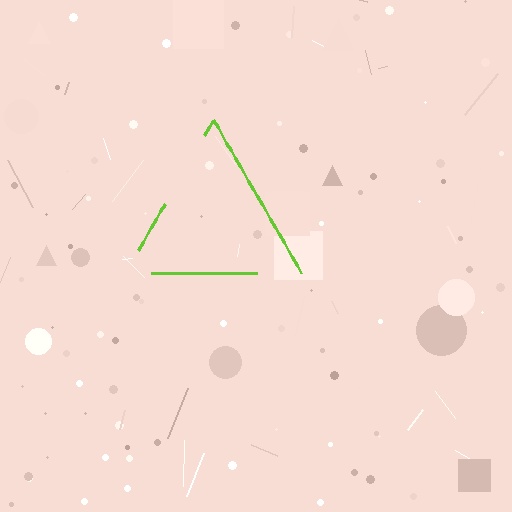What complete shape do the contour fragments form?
The contour fragments form a triangle.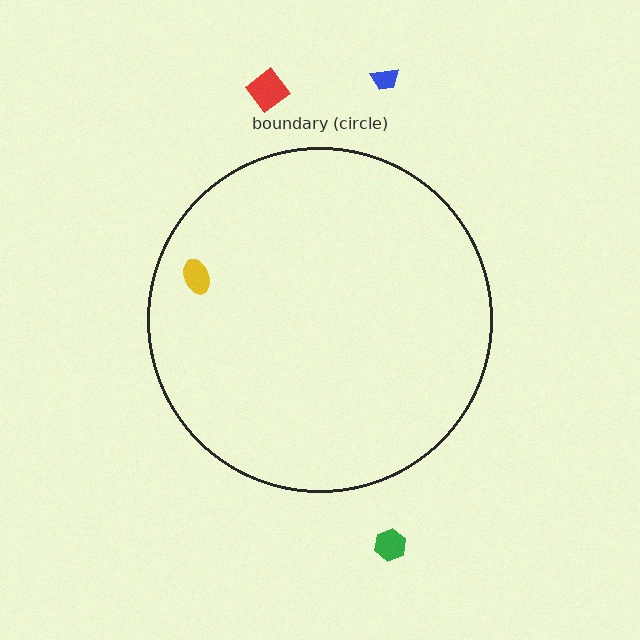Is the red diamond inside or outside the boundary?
Outside.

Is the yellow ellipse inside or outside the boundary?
Inside.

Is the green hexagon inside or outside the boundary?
Outside.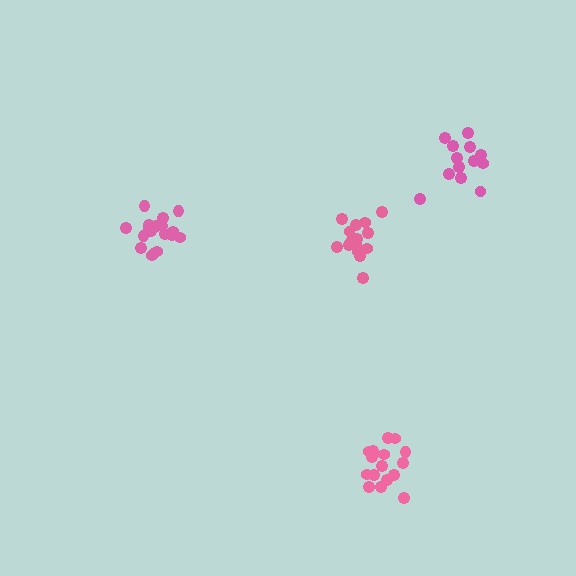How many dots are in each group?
Group 1: 13 dots, Group 2: 17 dots, Group 3: 15 dots, Group 4: 18 dots (63 total).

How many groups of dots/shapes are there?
There are 4 groups.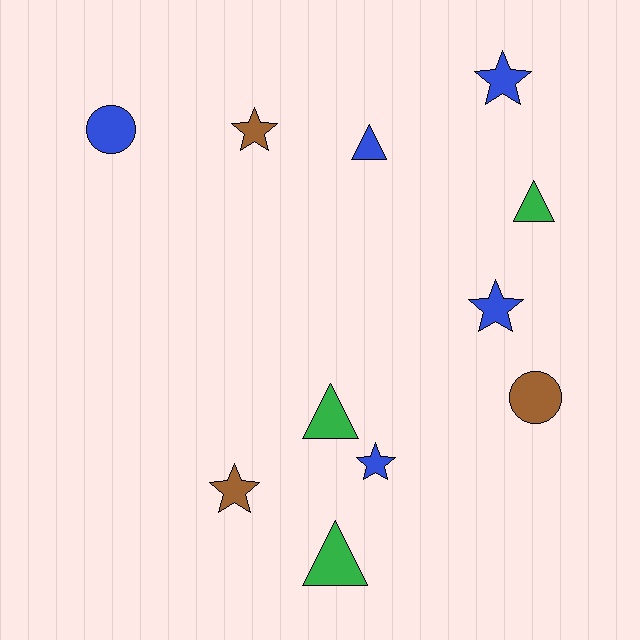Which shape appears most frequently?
Star, with 5 objects.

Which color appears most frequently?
Blue, with 5 objects.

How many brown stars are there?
There are 2 brown stars.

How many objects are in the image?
There are 11 objects.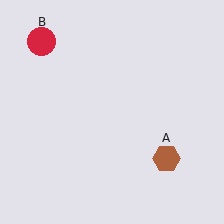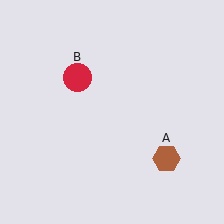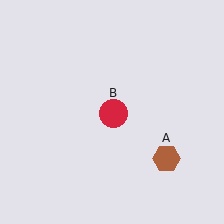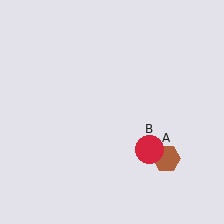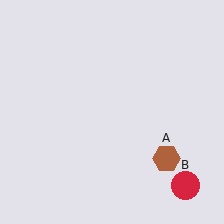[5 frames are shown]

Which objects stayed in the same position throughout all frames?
Brown hexagon (object A) remained stationary.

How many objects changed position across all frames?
1 object changed position: red circle (object B).